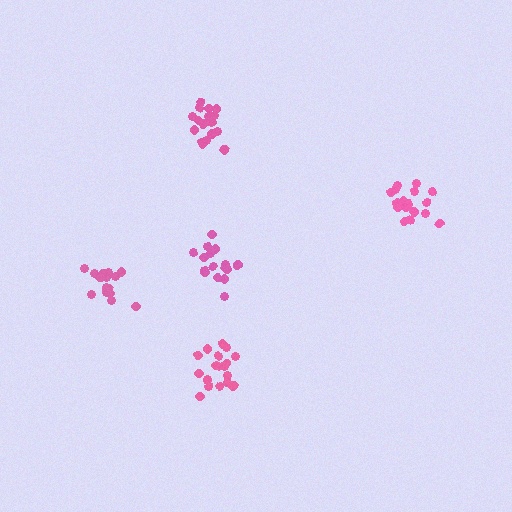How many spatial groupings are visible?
There are 5 spatial groupings.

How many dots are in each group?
Group 1: 16 dots, Group 2: 17 dots, Group 3: 17 dots, Group 4: 19 dots, Group 5: 15 dots (84 total).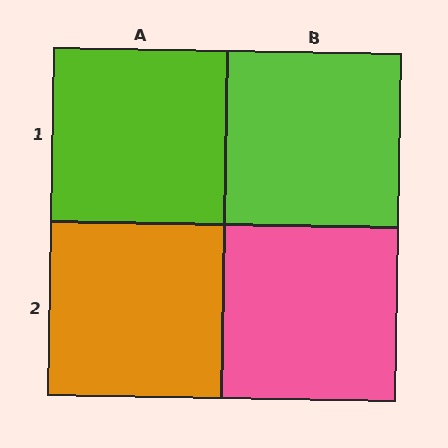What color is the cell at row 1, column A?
Lime.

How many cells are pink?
1 cell is pink.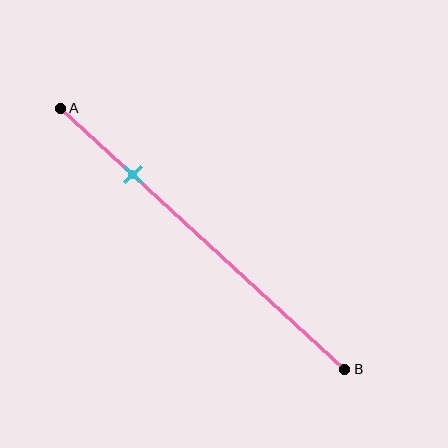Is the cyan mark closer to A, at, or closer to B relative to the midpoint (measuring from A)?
The cyan mark is closer to point A than the midpoint of segment AB.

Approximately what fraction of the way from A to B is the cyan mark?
The cyan mark is approximately 25% of the way from A to B.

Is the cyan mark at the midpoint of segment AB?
No, the mark is at about 25% from A, not at the 50% midpoint.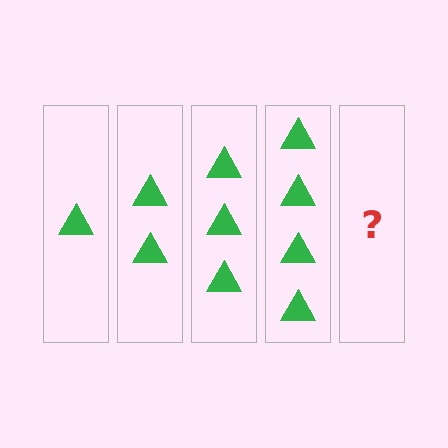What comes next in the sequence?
The next element should be 5 triangles.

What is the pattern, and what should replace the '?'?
The pattern is that each step adds one more triangle. The '?' should be 5 triangles.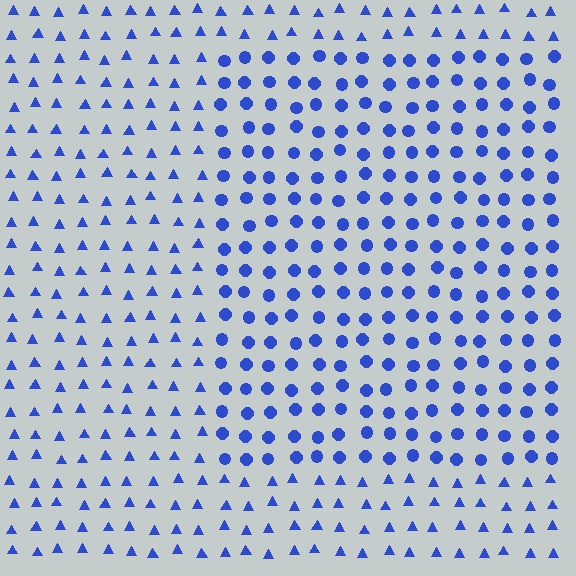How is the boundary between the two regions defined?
The boundary is defined by a change in element shape: circles inside vs. triangles outside. All elements share the same color and spacing.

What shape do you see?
I see a rectangle.